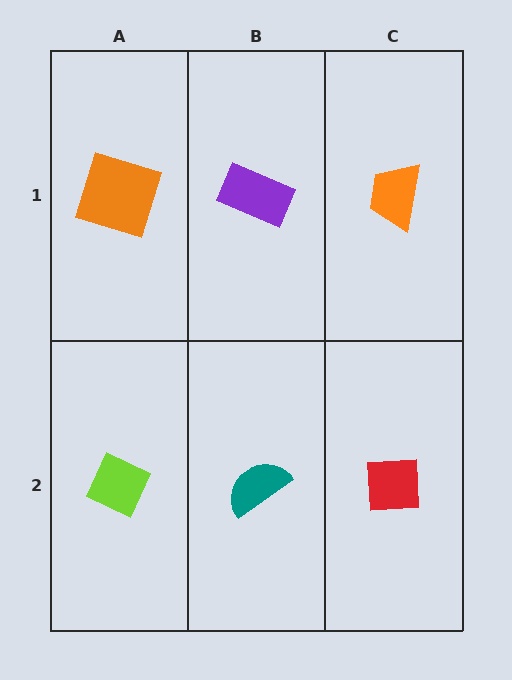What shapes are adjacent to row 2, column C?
An orange trapezoid (row 1, column C), a teal semicircle (row 2, column B).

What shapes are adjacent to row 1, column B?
A teal semicircle (row 2, column B), an orange square (row 1, column A), an orange trapezoid (row 1, column C).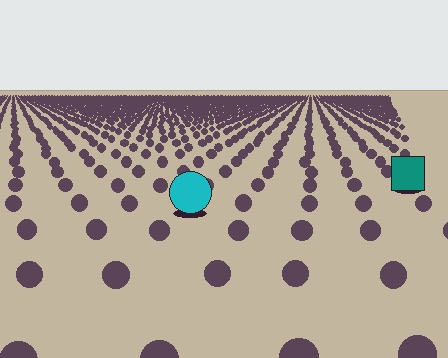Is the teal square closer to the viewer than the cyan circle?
No. The cyan circle is closer — you can tell from the texture gradient: the ground texture is coarser near it.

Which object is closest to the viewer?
The cyan circle is closest. The texture marks near it are larger and more spread out.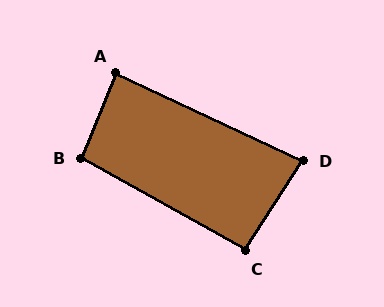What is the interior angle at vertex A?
Approximately 87 degrees (approximately right).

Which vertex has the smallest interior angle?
D, at approximately 83 degrees.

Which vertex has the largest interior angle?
B, at approximately 97 degrees.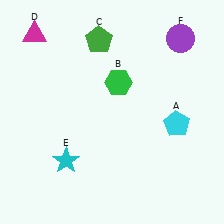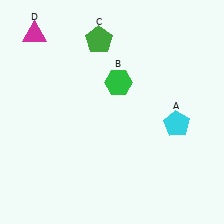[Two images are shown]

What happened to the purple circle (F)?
The purple circle (F) was removed in Image 2. It was in the top-right area of Image 1.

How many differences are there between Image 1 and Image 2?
There are 2 differences between the two images.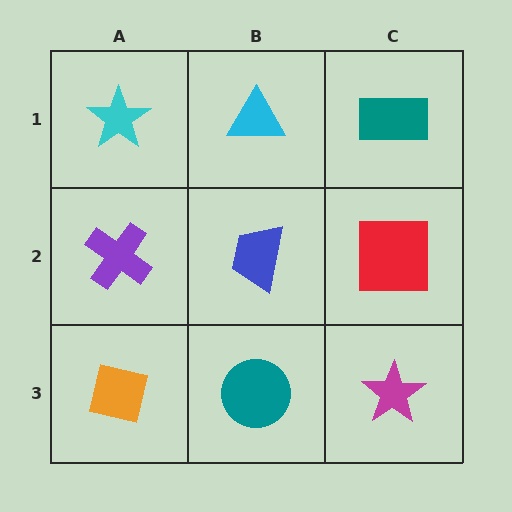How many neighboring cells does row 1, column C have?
2.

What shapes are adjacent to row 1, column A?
A purple cross (row 2, column A), a cyan triangle (row 1, column B).